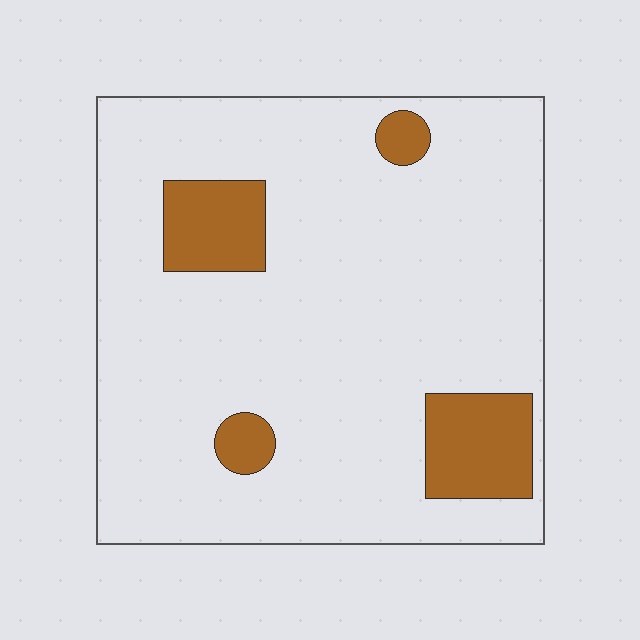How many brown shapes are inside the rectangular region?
4.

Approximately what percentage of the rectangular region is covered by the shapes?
Approximately 15%.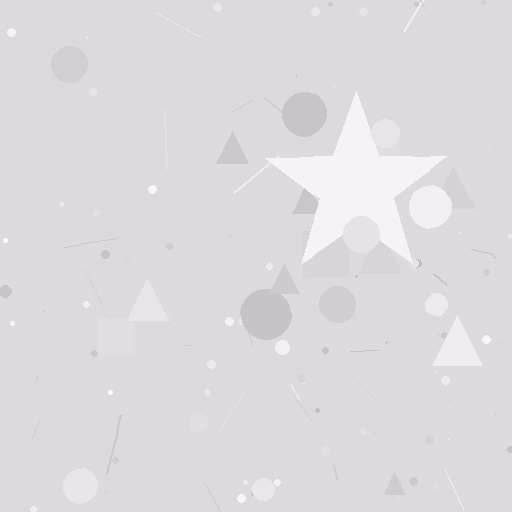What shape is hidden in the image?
A star is hidden in the image.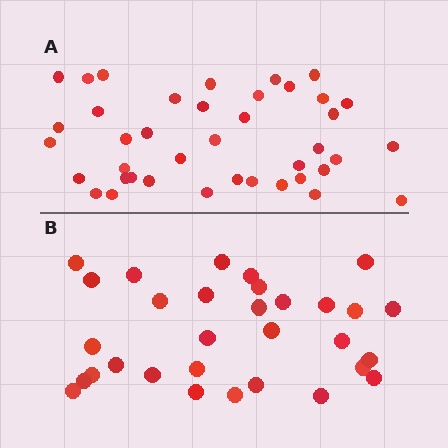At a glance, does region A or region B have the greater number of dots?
Region A (the top region) has more dots.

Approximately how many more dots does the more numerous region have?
Region A has roughly 8 or so more dots than region B.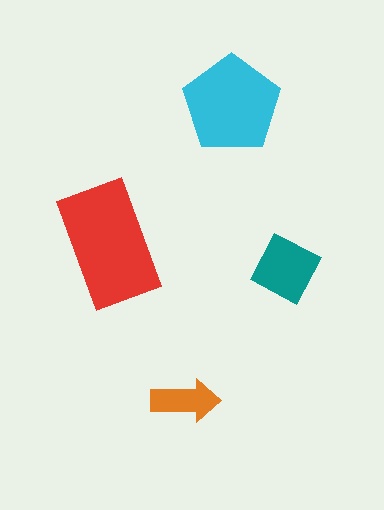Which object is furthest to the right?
The teal diamond is rightmost.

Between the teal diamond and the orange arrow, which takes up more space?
The teal diamond.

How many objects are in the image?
There are 4 objects in the image.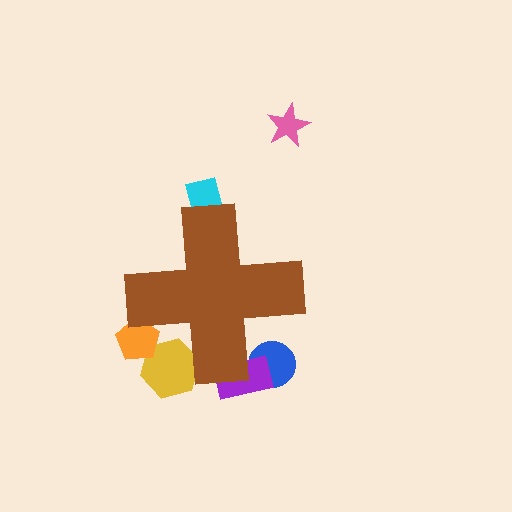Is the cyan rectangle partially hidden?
Yes, the cyan rectangle is partially hidden behind the brown cross.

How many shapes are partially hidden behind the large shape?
5 shapes are partially hidden.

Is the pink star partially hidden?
No, the pink star is fully visible.